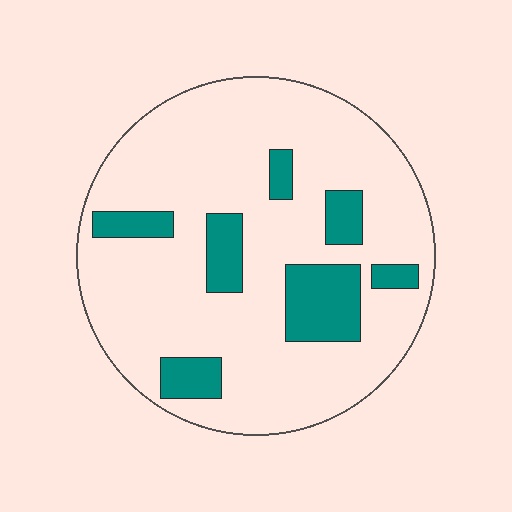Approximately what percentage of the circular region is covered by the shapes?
Approximately 20%.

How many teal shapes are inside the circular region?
7.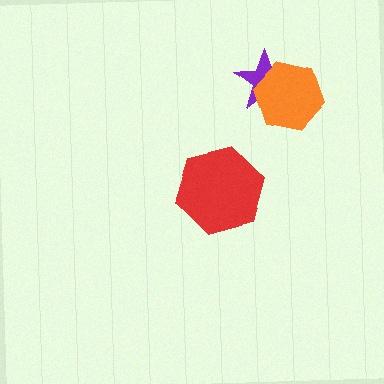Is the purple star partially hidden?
Yes, it is partially covered by another shape.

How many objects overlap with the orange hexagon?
1 object overlaps with the orange hexagon.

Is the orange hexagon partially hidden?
No, no other shape covers it.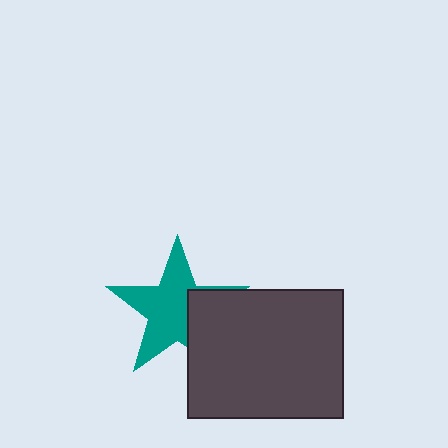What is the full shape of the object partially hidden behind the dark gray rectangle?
The partially hidden object is a teal star.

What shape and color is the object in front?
The object in front is a dark gray rectangle.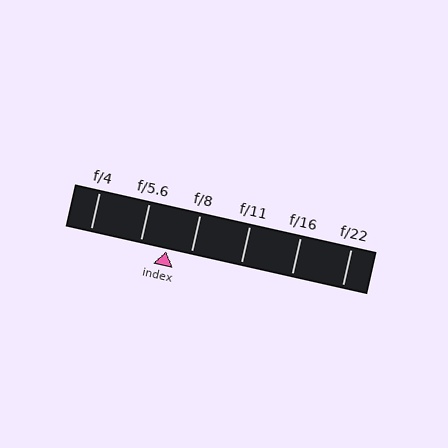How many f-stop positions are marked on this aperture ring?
There are 6 f-stop positions marked.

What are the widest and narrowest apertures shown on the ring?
The widest aperture shown is f/4 and the narrowest is f/22.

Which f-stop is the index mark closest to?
The index mark is closest to f/8.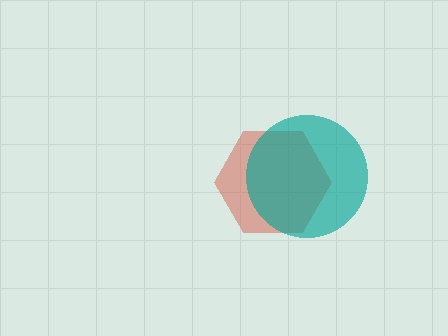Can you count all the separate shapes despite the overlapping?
Yes, there are 2 separate shapes.